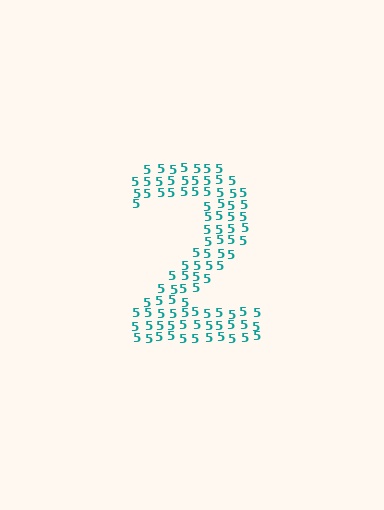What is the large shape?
The large shape is the digit 2.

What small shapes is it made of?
It is made of small digit 5's.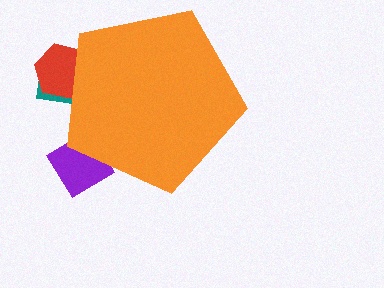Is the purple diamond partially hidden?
Yes, the purple diamond is partially hidden behind the orange pentagon.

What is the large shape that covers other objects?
An orange pentagon.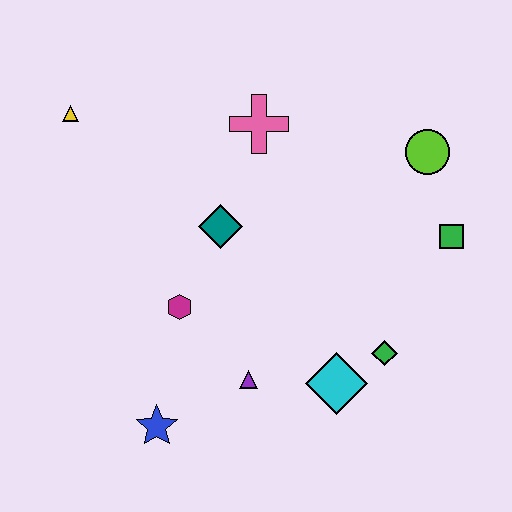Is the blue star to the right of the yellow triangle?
Yes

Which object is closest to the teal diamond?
The magenta hexagon is closest to the teal diamond.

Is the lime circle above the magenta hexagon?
Yes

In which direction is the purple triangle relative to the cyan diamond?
The purple triangle is to the left of the cyan diamond.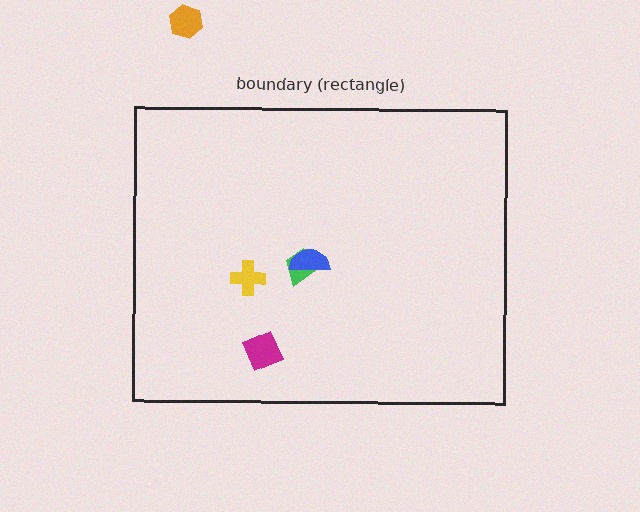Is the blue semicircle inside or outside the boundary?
Inside.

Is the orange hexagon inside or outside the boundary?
Outside.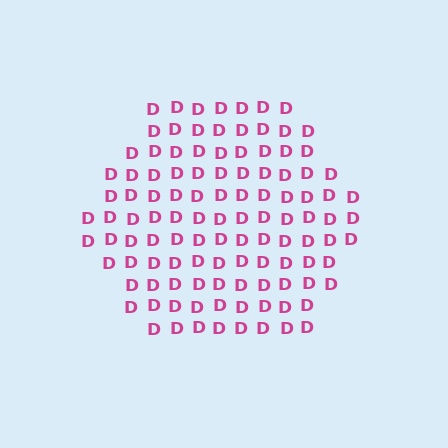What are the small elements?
The small elements are letter D's.